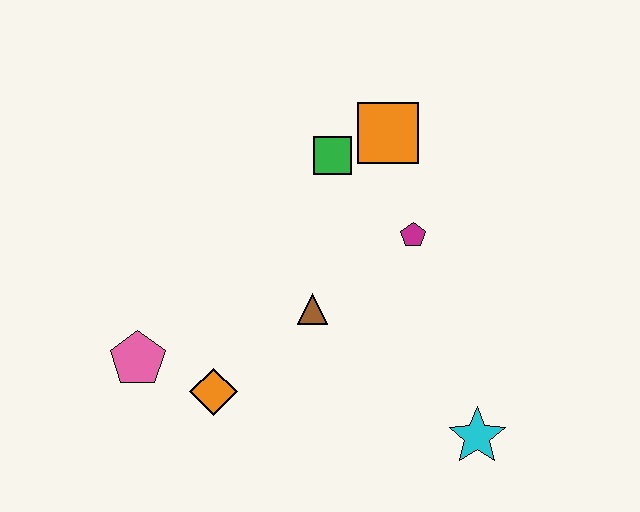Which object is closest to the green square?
The orange square is closest to the green square.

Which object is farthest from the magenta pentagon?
The pink pentagon is farthest from the magenta pentagon.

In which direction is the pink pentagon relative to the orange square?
The pink pentagon is to the left of the orange square.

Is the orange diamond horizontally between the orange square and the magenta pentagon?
No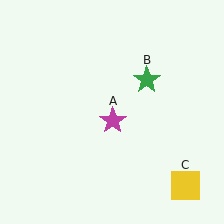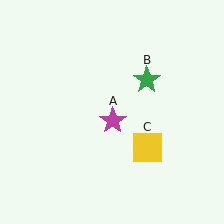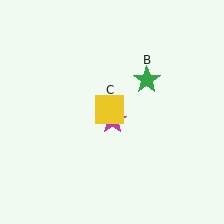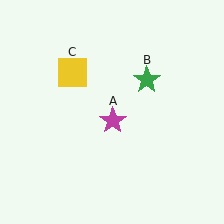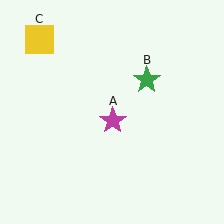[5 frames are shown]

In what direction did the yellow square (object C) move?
The yellow square (object C) moved up and to the left.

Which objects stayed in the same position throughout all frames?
Magenta star (object A) and green star (object B) remained stationary.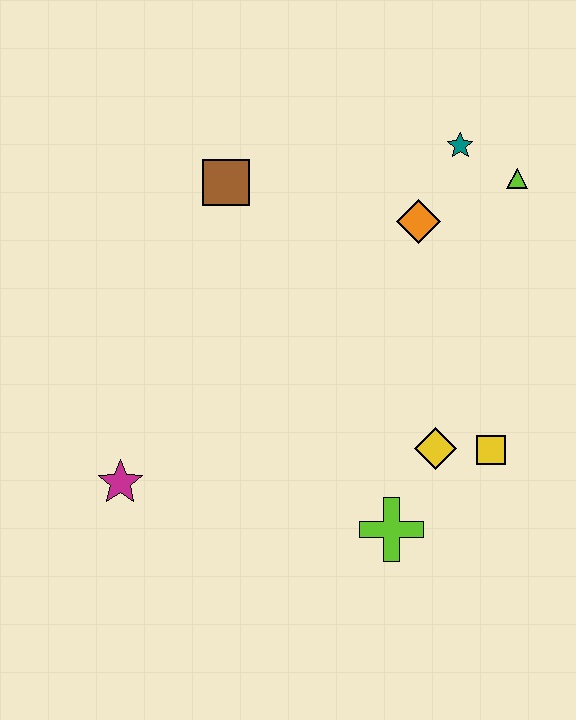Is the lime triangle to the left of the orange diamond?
No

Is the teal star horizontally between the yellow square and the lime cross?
Yes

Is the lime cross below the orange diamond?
Yes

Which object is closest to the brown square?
The orange diamond is closest to the brown square.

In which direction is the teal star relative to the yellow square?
The teal star is above the yellow square.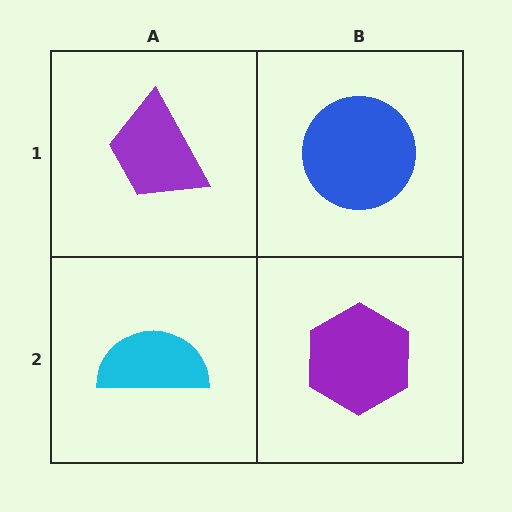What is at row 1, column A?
A purple trapezoid.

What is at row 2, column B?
A purple hexagon.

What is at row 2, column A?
A cyan semicircle.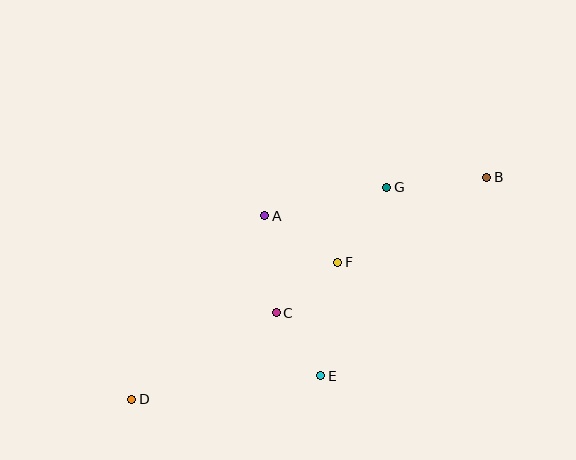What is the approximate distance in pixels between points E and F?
The distance between E and F is approximately 115 pixels.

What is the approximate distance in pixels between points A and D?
The distance between A and D is approximately 227 pixels.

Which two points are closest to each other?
Points C and E are closest to each other.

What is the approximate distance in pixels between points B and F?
The distance between B and F is approximately 172 pixels.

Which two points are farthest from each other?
Points B and D are farthest from each other.